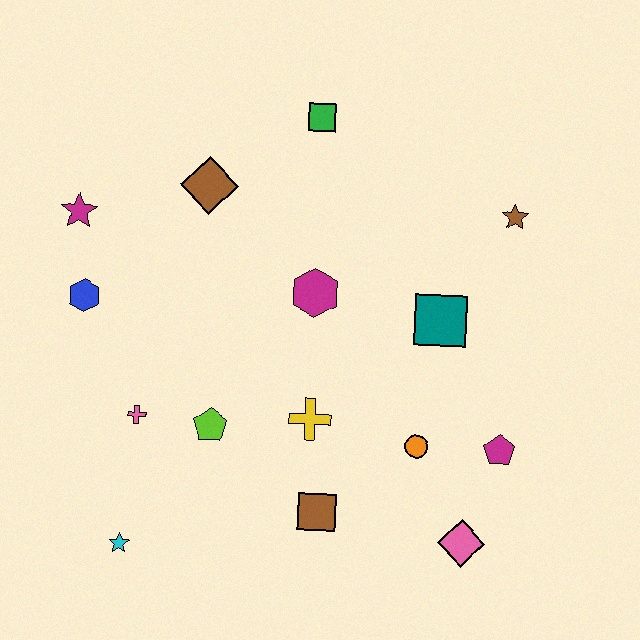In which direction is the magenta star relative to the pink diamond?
The magenta star is to the left of the pink diamond.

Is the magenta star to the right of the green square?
No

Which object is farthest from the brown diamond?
The pink diamond is farthest from the brown diamond.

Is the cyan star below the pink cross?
Yes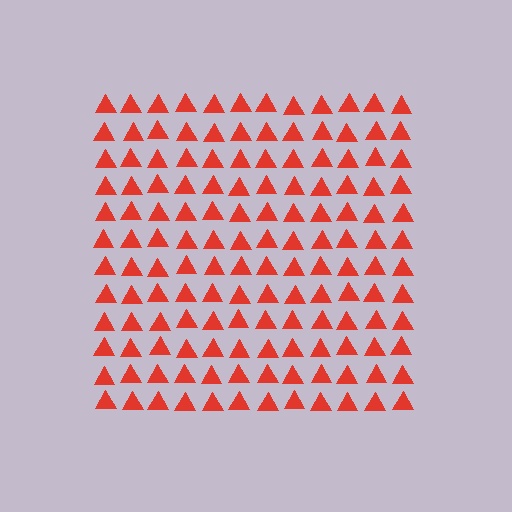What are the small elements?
The small elements are triangles.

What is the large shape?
The large shape is a square.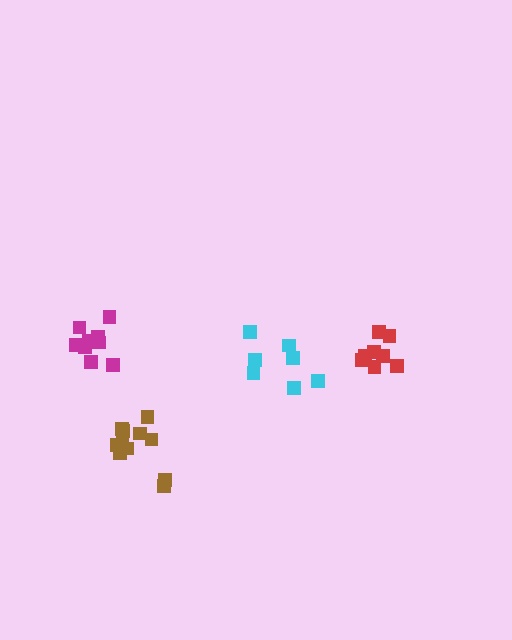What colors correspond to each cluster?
The clusters are colored: red, cyan, brown, magenta.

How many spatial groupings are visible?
There are 4 spatial groupings.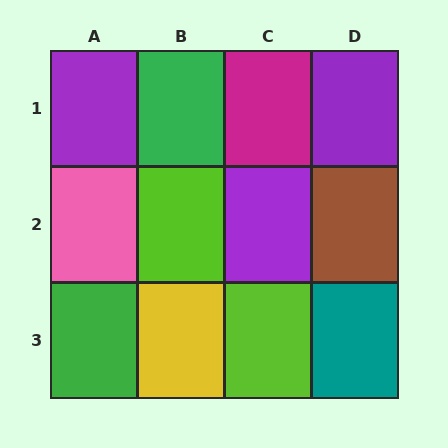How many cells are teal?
1 cell is teal.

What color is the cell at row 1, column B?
Green.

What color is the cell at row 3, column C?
Lime.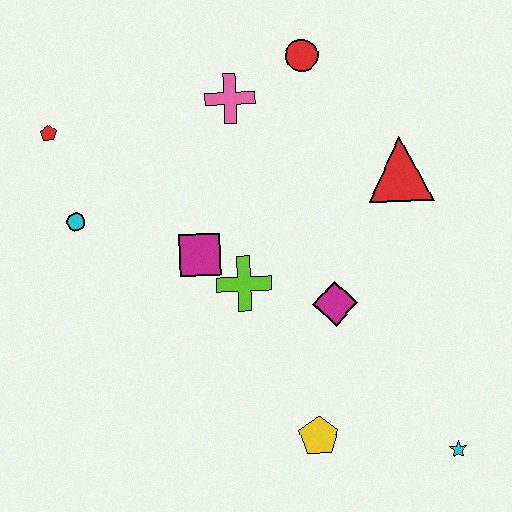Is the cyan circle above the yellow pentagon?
Yes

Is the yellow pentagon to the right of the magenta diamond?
No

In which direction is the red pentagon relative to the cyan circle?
The red pentagon is above the cyan circle.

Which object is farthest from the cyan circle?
The cyan star is farthest from the cyan circle.